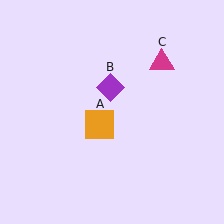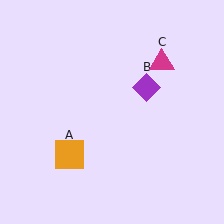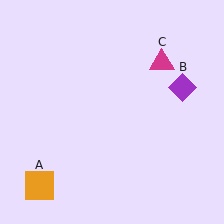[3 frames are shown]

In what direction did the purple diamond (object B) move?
The purple diamond (object B) moved right.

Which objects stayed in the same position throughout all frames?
Magenta triangle (object C) remained stationary.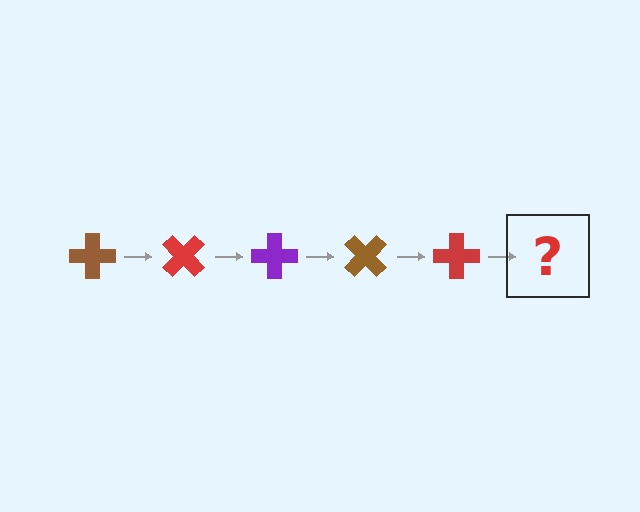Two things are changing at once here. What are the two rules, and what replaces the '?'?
The two rules are that it rotates 45 degrees each step and the color cycles through brown, red, and purple. The '?' should be a purple cross, rotated 225 degrees from the start.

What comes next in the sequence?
The next element should be a purple cross, rotated 225 degrees from the start.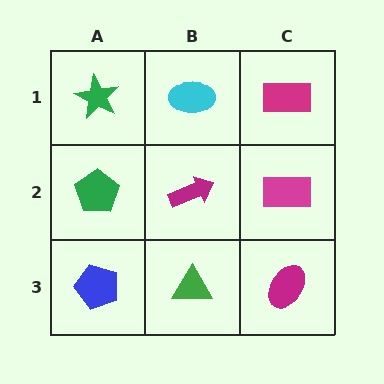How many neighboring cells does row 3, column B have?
3.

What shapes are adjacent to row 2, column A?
A green star (row 1, column A), a blue pentagon (row 3, column A), a magenta arrow (row 2, column B).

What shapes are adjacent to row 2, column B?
A cyan ellipse (row 1, column B), a green triangle (row 3, column B), a green pentagon (row 2, column A), a magenta rectangle (row 2, column C).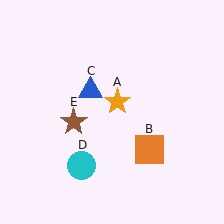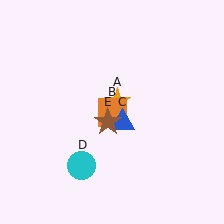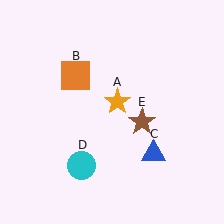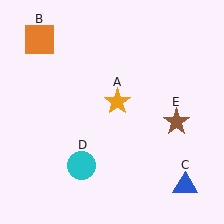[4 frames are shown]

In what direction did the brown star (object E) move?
The brown star (object E) moved right.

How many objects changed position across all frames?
3 objects changed position: orange square (object B), blue triangle (object C), brown star (object E).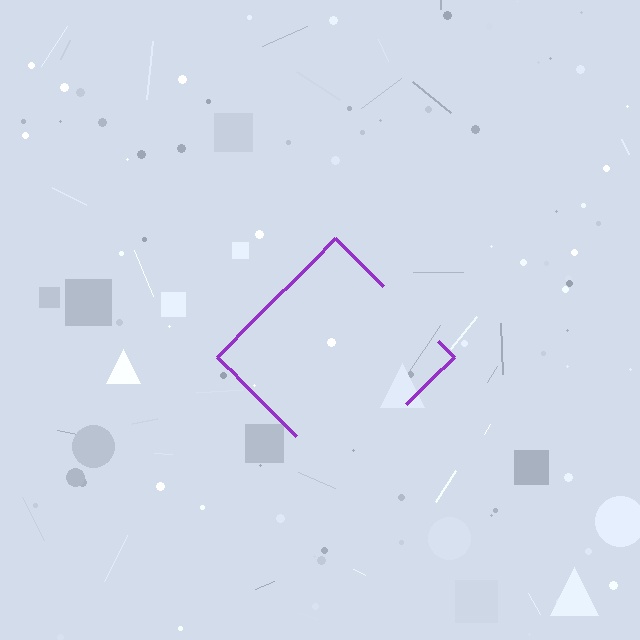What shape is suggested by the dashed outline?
The dashed outline suggests a diamond.